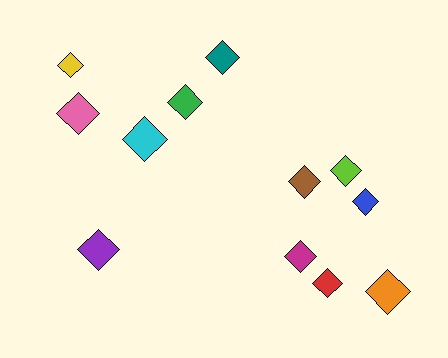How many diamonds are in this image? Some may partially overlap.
There are 12 diamonds.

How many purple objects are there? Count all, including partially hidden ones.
There is 1 purple object.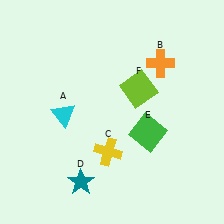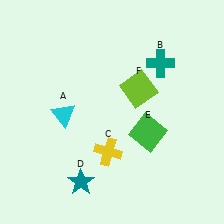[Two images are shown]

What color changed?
The cross (B) changed from orange in Image 1 to teal in Image 2.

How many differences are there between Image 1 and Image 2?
There is 1 difference between the two images.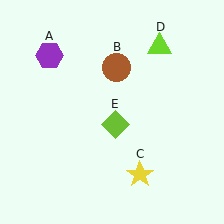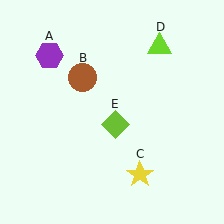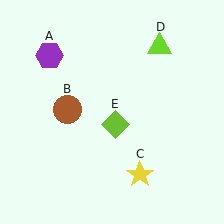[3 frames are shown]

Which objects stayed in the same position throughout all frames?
Purple hexagon (object A) and yellow star (object C) and lime triangle (object D) and lime diamond (object E) remained stationary.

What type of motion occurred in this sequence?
The brown circle (object B) rotated counterclockwise around the center of the scene.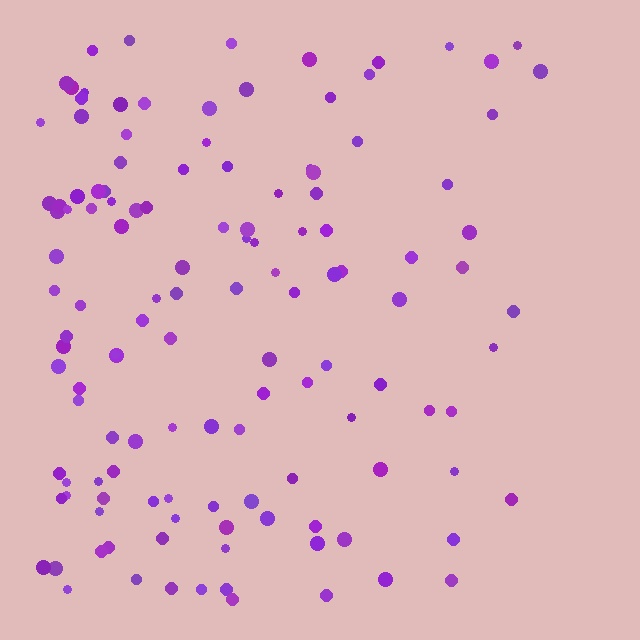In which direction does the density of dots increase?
From right to left, with the left side densest.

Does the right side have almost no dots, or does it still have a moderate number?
Still a moderate number, just noticeably fewer than the left.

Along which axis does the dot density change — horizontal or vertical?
Horizontal.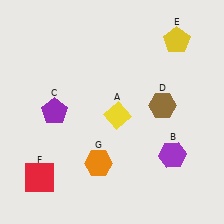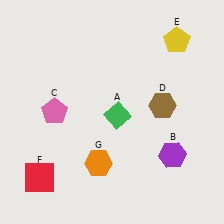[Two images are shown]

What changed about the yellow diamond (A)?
In Image 1, A is yellow. In Image 2, it changed to green.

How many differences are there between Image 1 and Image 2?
There are 2 differences between the two images.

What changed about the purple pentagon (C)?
In Image 1, C is purple. In Image 2, it changed to pink.